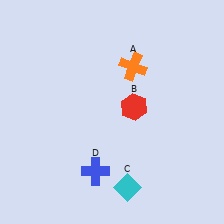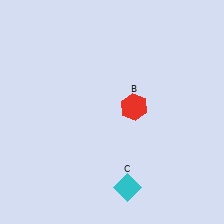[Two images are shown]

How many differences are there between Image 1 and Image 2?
There are 2 differences between the two images.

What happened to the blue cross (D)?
The blue cross (D) was removed in Image 2. It was in the bottom-left area of Image 1.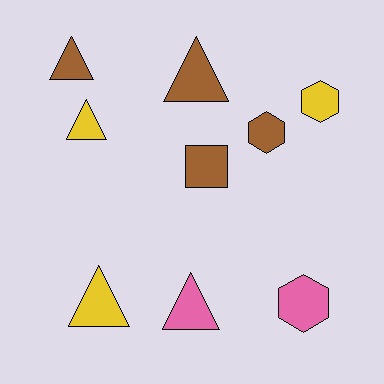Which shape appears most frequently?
Triangle, with 5 objects.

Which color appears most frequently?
Brown, with 4 objects.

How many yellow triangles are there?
There are 2 yellow triangles.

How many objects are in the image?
There are 9 objects.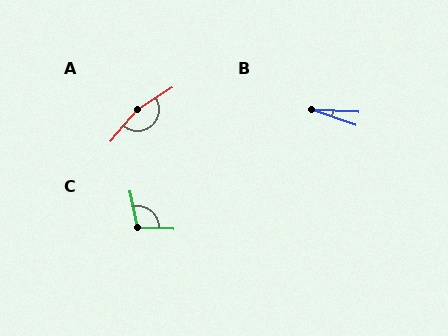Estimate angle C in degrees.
Approximately 104 degrees.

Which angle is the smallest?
B, at approximately 16 degrees.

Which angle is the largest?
A, at approximately 163 degrees.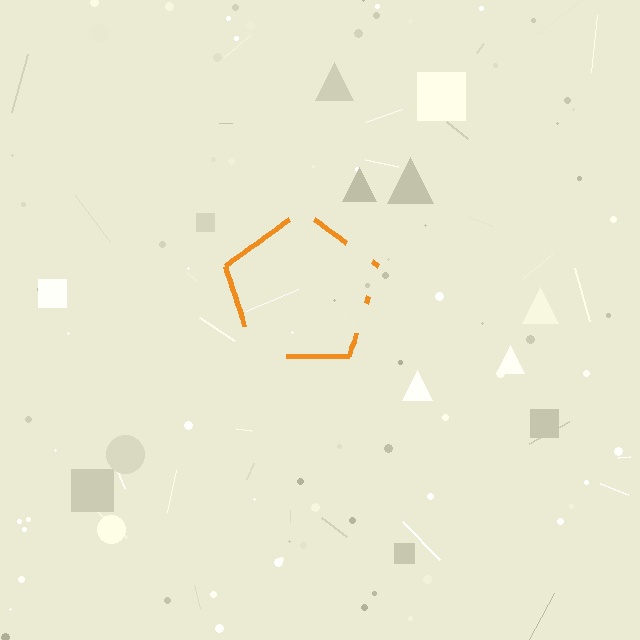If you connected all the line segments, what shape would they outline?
They would outline a pentagon.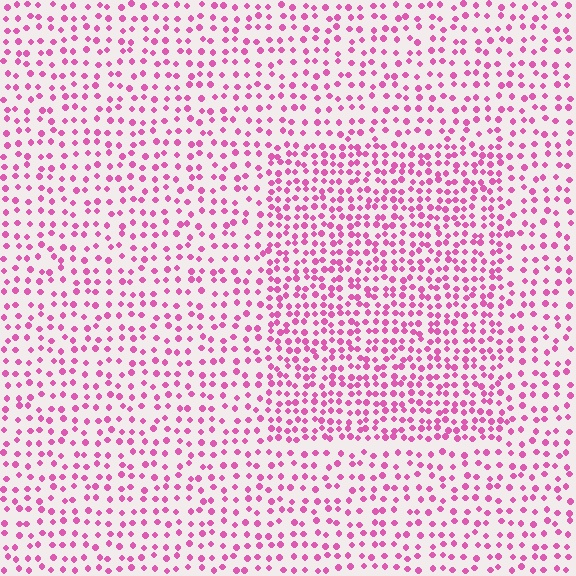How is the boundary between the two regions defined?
The boundary is defined by a change in element density (approximately 1.7x ratio). All elements are the same color, size, and shape.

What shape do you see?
I see a rectangle.